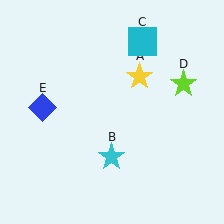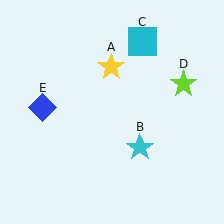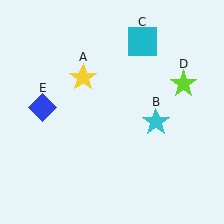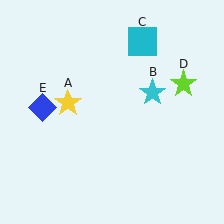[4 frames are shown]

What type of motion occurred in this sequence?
The yellow star (object A), cyan star (object B) rotated counterclockwise around the center of the scene.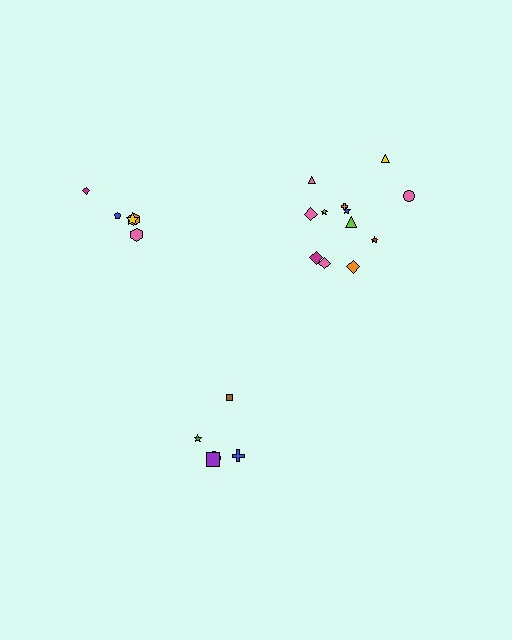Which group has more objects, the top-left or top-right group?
The top-right group.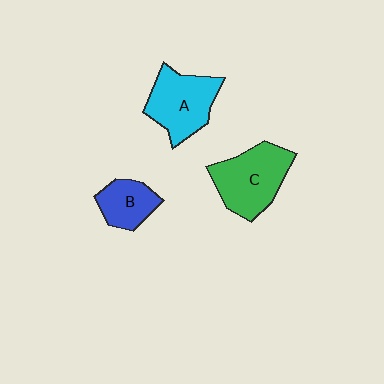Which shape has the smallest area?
Shape B (blue).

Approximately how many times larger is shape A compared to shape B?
Approximately 1.6 times.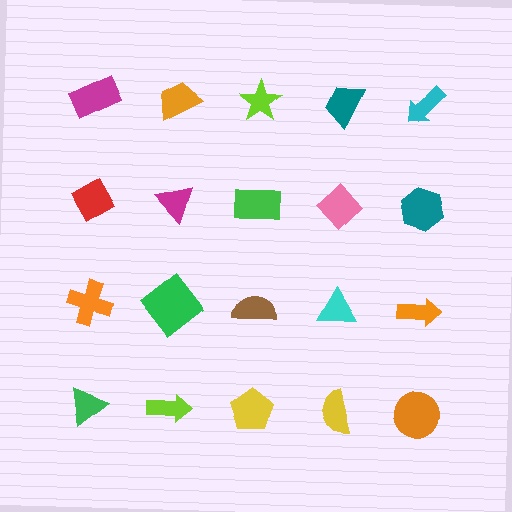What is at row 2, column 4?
A pink diamond.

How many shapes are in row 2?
5 shapes.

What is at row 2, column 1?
A red diamond.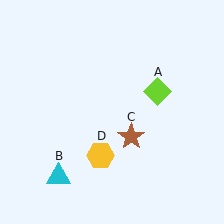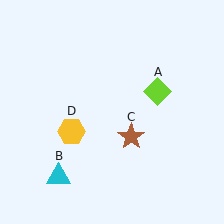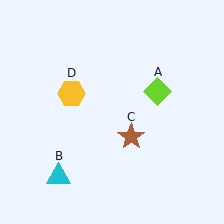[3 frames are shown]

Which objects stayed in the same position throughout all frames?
Lime diamond (object A) and cyan triangle (object B) and brown star (object C) remained stationary.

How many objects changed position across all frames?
1 object changed position: yellow hexagon (object D).